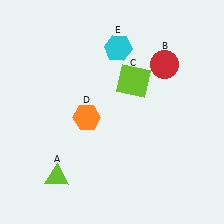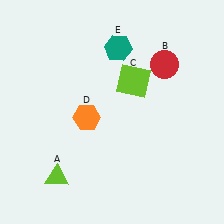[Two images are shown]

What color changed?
The hexagon (E) changed from cyan in Image 1 to teal in Image 2.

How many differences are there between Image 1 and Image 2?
There is 1 difference between the two images.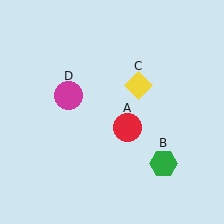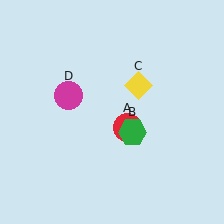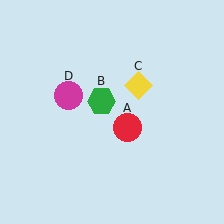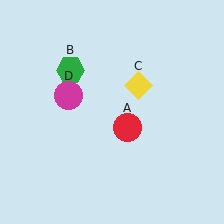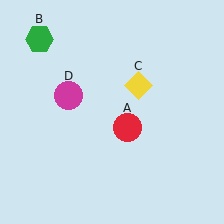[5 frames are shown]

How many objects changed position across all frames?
1 object changed position: green hexagon (object B).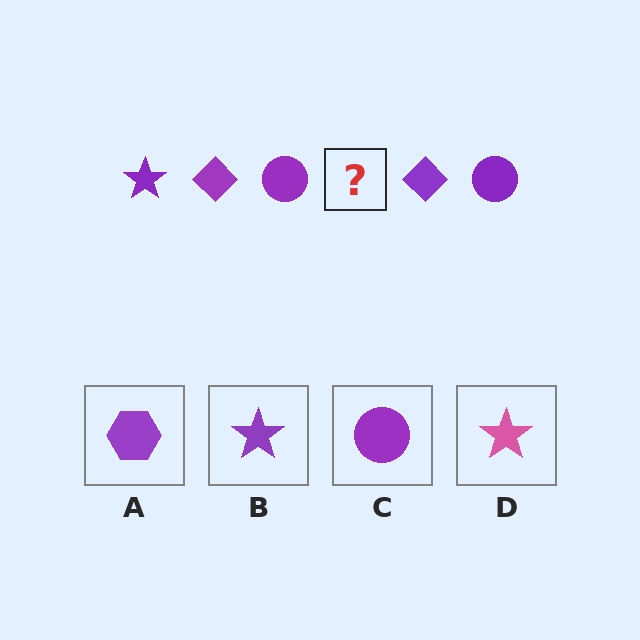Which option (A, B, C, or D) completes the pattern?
B.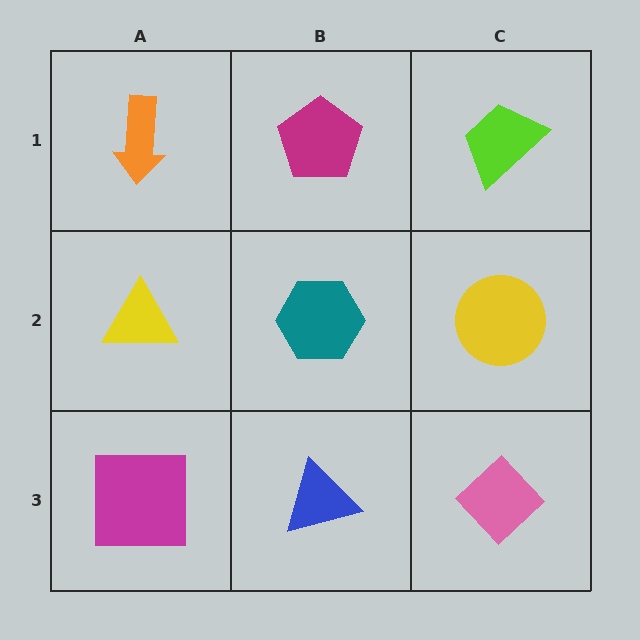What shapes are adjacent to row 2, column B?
A magenta pentagon (row 1, column B), a blue triangle (row 3, column B), a yellow triangle (row 2, column A), a yellow circle (row 2, column C).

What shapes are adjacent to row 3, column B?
A teal hexagon (row 2, column B), a magenta square (row 3, column A), a pink diamond (row 3, column C).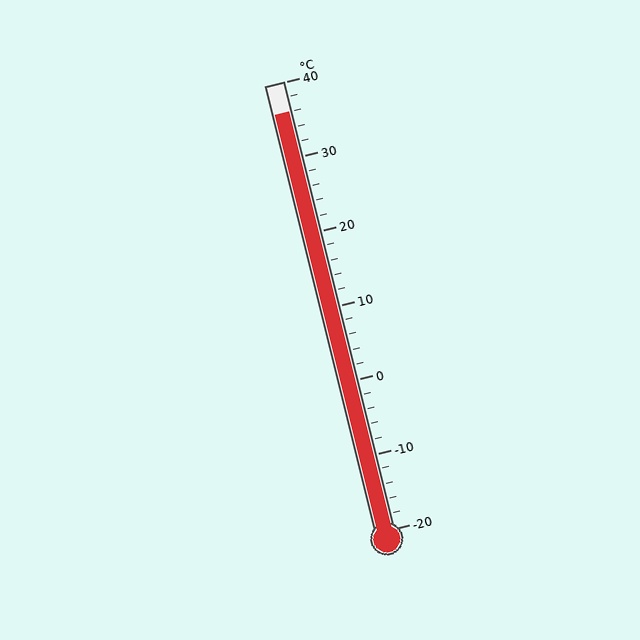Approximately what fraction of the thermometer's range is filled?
The thermometer is filled to approximately 95% of its range.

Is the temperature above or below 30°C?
The temperature is above 30°C.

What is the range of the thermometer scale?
The thermometer scale ranges from -20°C to 40°C.